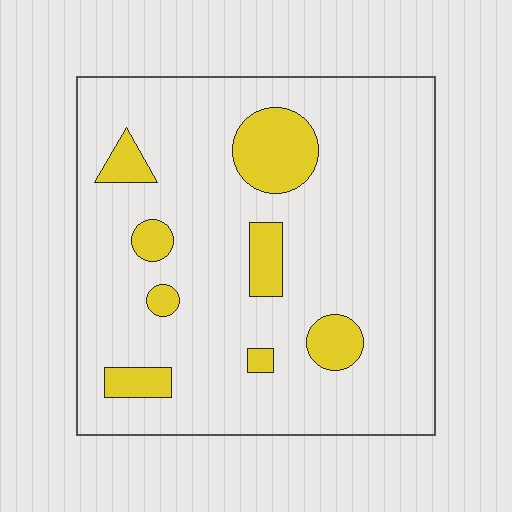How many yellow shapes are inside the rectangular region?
8.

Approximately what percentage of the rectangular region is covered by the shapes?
Approximately 15%.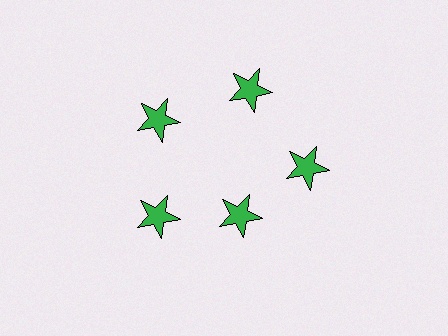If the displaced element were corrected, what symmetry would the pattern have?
It would have 5-fold rotational symmetry — the pattern would map onto itself every 72 degrees.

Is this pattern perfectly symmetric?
No. The 5 green stars are arranged in a ring, but one element near the 5 o'clock position is pulled inward toward the center, breaking the 5-fold rotational symmetry.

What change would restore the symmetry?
The symmetry would be restored by moving it outward, back onto the ring so that all 5 stars sit at equal angles and equal distance from the center.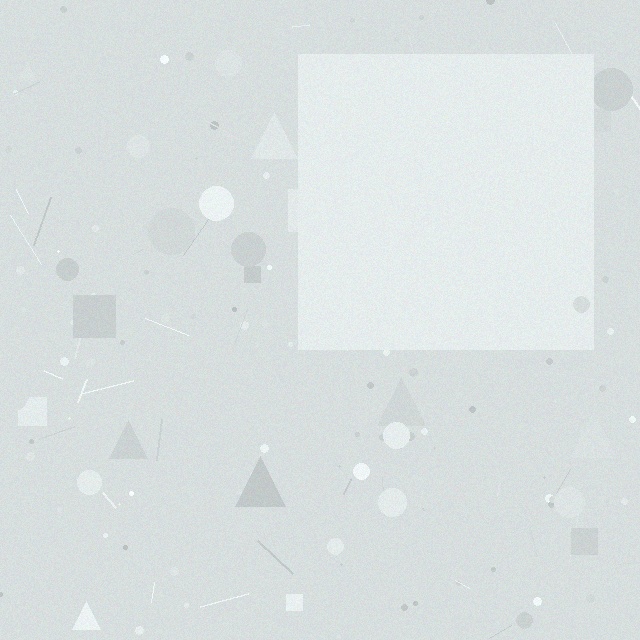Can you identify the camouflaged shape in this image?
The camouflaged shape is a square.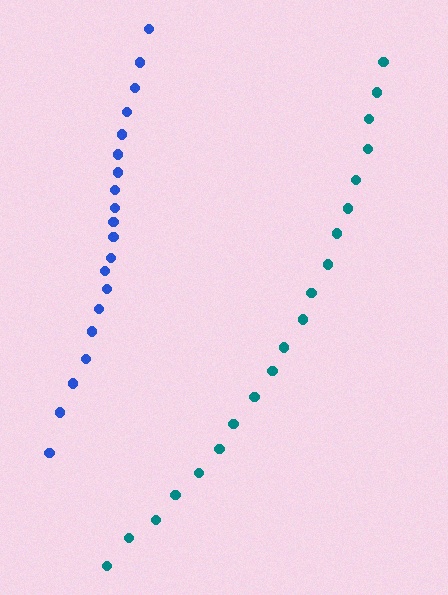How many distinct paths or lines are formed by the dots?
There are 2 distinct paths.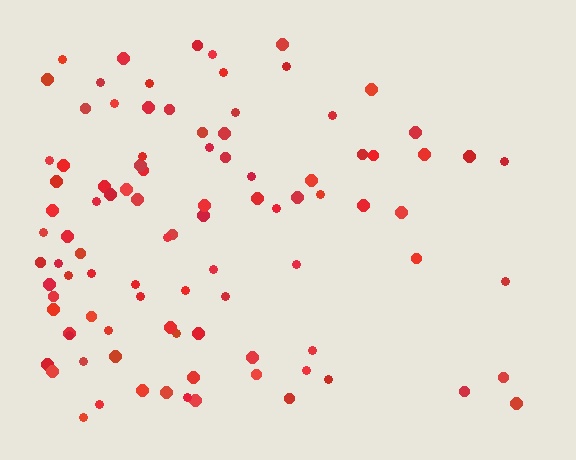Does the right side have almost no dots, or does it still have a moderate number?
Still a moderate number, just noticeably fewer than the left.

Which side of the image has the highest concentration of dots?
The left.